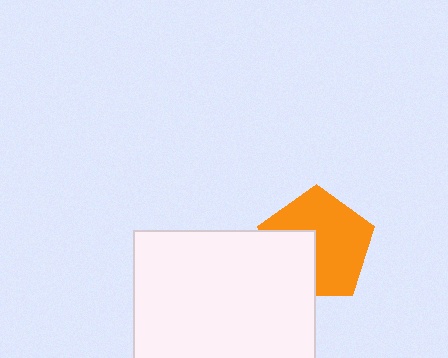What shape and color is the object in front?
The object in front is a white rectangle.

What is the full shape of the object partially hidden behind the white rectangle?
The partially hidden object is an orange pentagon.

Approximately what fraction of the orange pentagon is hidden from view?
Roughly 34% of the orange pentagon is hidden behind the white rectangle.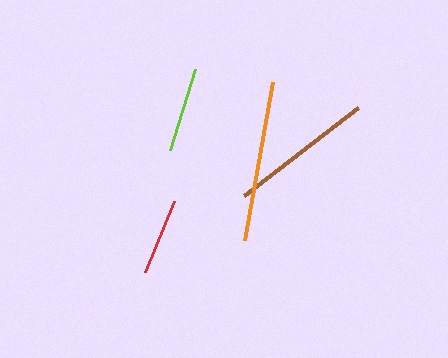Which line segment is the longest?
The orange line is the longest at approximately 160 pixels.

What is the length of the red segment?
The red segment is approximately 76 pixels long.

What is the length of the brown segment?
The brown segment is approximately 144 pixels long.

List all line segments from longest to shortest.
From longest to shortest: orange, brown, lime, red.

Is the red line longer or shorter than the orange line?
The orange line is longer than the red line.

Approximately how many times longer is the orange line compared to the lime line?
The orange line is approximately 1.9 times the length of the lime line.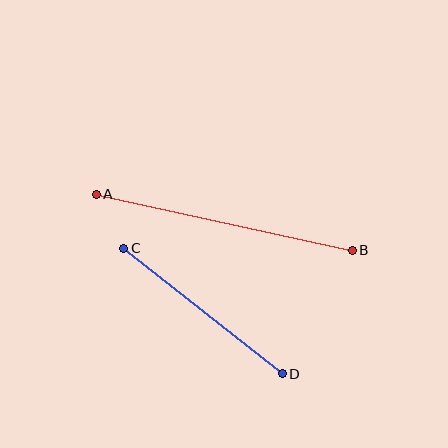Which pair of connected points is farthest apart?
Points A and B are farthest apart.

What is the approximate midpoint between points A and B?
The midpoint is at approximately (224, 222) pixels.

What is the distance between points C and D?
The distance is approximately 202 pixels.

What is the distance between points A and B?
The distance is approximately 262 pixels.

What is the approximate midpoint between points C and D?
The midpoint is at approximately (203, 311) pixels.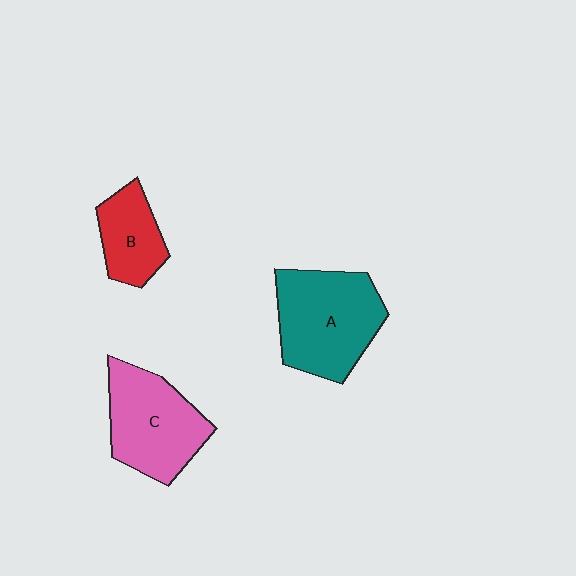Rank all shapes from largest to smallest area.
From largest to smallest: A (teal), C (pink), B (red).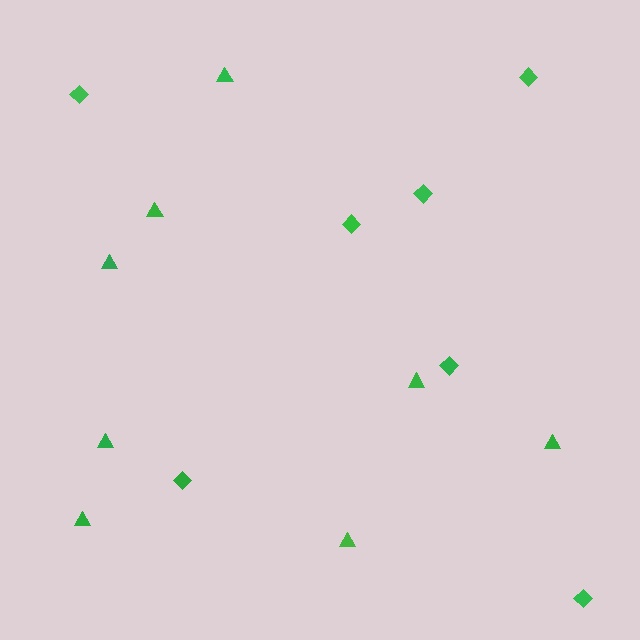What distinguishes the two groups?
There are 2 groups: one group of diamonds (7) and one group of triangles (8).